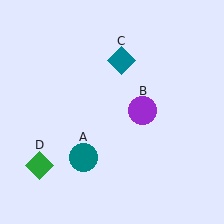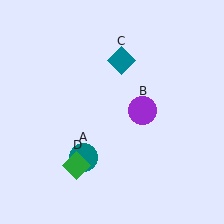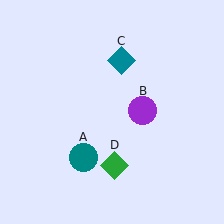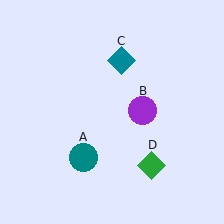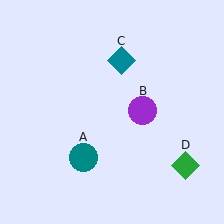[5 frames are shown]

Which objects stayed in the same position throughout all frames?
Teal circle (object A) and purple circle (object B) and teal diamond (object C) remained stationary.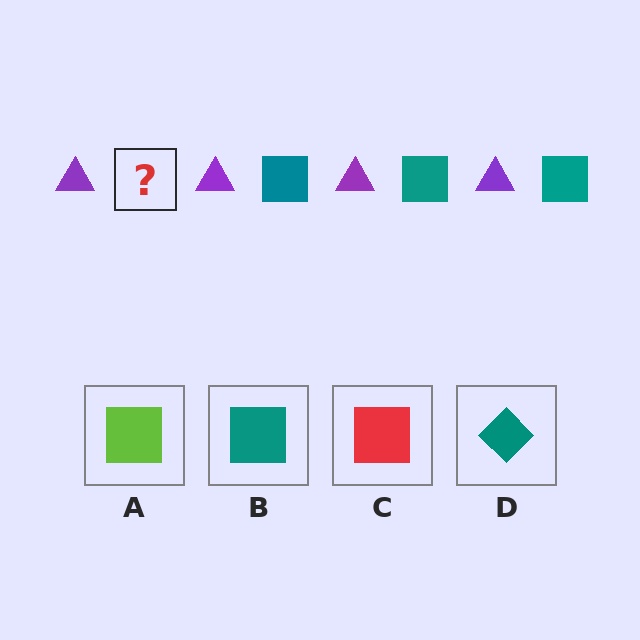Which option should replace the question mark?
Option B.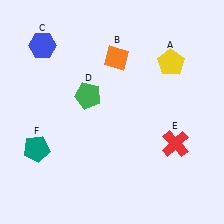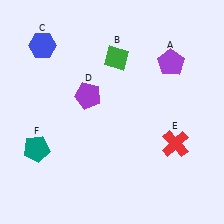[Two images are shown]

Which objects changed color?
A changed from yellow to purple. B changed from orange to green. D changed from green to purple.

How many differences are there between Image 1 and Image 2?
There are 3 differences between the two images.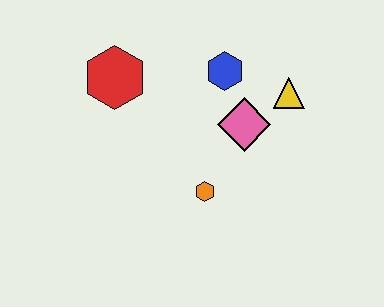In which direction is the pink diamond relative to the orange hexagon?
The pink diamond is above the orange hexagon.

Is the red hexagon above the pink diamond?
Yes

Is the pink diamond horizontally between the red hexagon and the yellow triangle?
Yes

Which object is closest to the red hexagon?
The blue hexagon is closest to the red hexagon.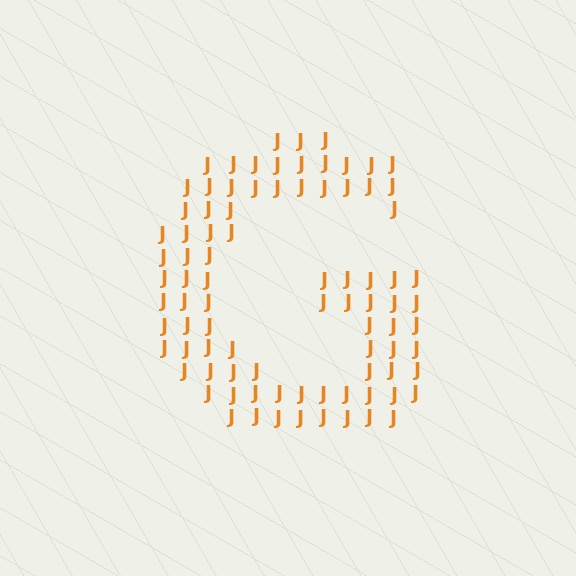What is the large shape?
The large shape is the letter G.